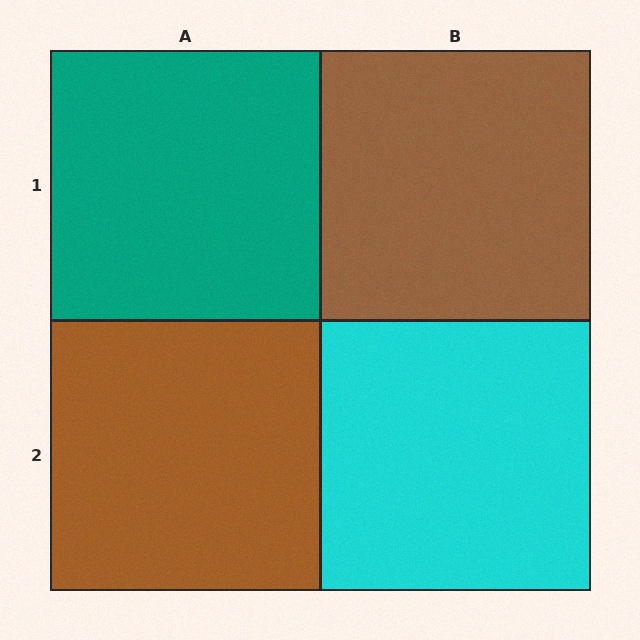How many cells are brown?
2 cells are brown.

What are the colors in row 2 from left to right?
Brown, cyan.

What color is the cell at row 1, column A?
Teal.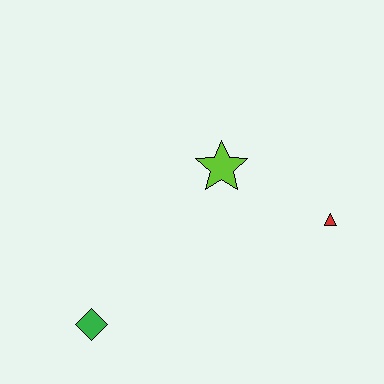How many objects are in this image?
There are 3 objects.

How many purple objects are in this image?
There are no purple objects.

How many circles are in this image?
There are no circles.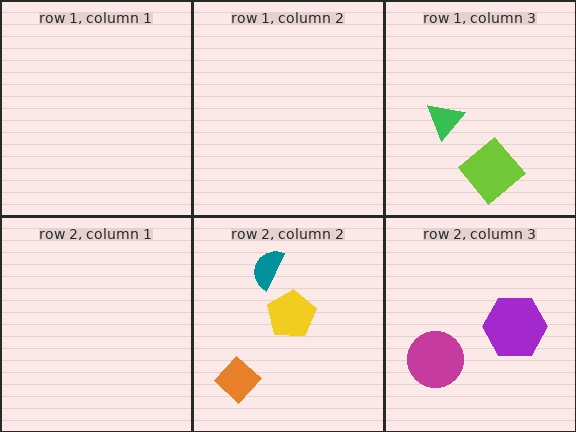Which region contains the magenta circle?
The row 2, column 3 region.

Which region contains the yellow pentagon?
The row 2, column 2 region.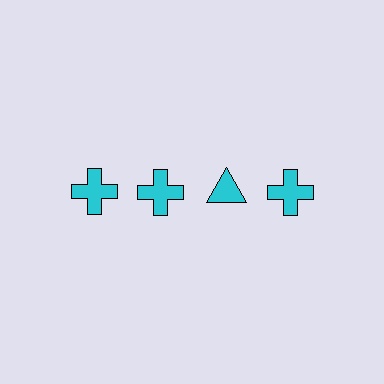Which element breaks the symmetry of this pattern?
The cyan triangle in the top row, center column breaks the symmetry. All other shapes are cyan crosses.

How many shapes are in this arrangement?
There are 4 shapes arranged in a grid pattern.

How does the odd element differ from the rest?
It has a different shape: triangle instead of cross.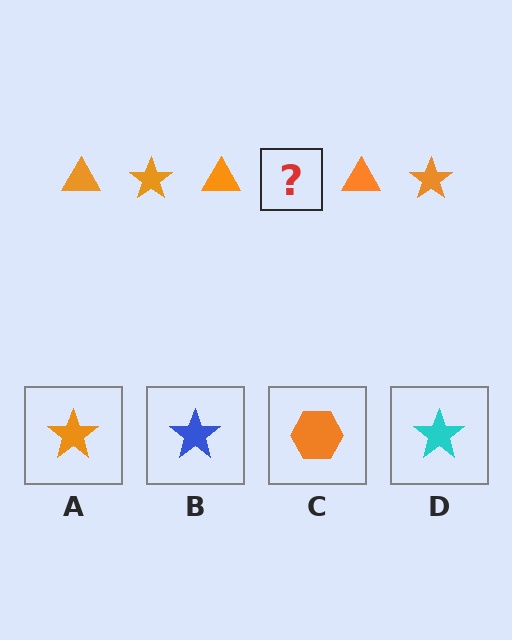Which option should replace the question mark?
Option A.